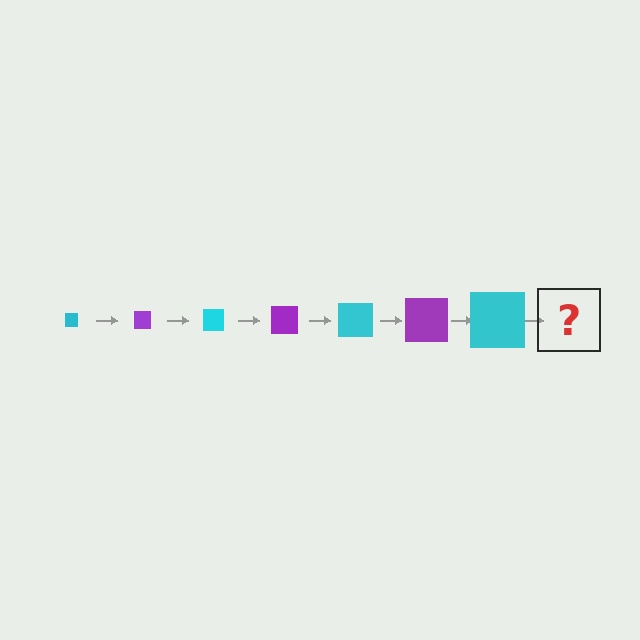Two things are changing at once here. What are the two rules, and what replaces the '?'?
The two rules are that the square grows larger each step and the color cycles through cyan and purple. The '?' should be a purple square, larger than the previous one.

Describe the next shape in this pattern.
It should be a purple square, larger than the previous one.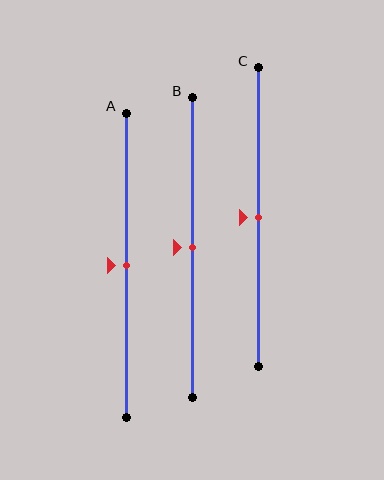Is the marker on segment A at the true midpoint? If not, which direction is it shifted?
Yes, the marker on segment A is at the true midpoint.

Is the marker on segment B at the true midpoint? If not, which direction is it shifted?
Yes, the marker on segment B is at the true midpoint.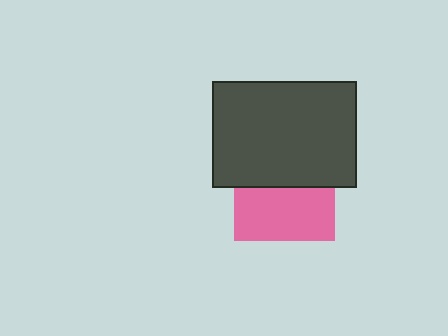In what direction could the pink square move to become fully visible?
The pink square could move down. That would shift it out from behind the dark gray rectangle entirely.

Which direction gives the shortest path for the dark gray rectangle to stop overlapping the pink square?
Moving up gives the shortest separation.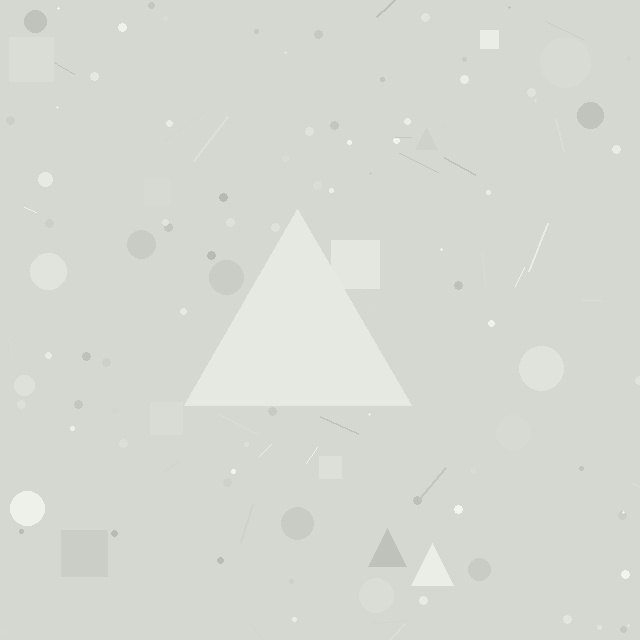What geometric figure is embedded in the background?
A triangle is embedded in the background.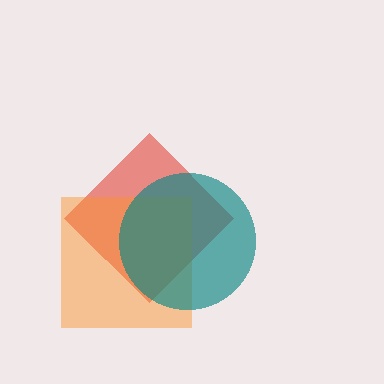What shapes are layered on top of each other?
The layered shapes are: a red diamond, an orange square, a teal circle.